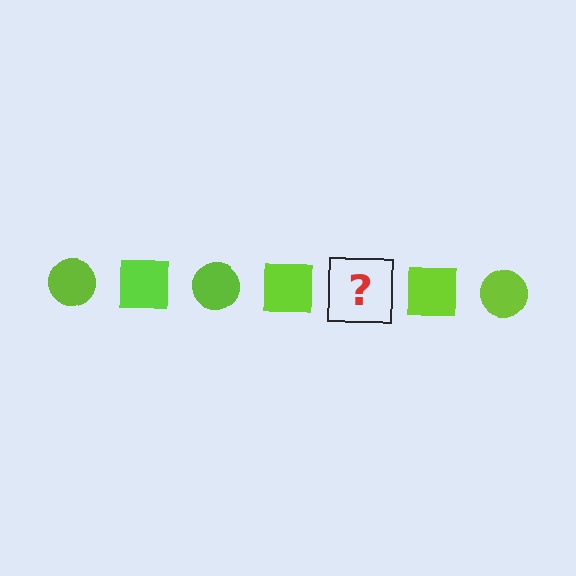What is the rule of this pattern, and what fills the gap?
The rule is that the pattern cycles through circle, square shapes in lime. The gap should be filled with a lime circle.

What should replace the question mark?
The question mark should be replaced with a lime circle.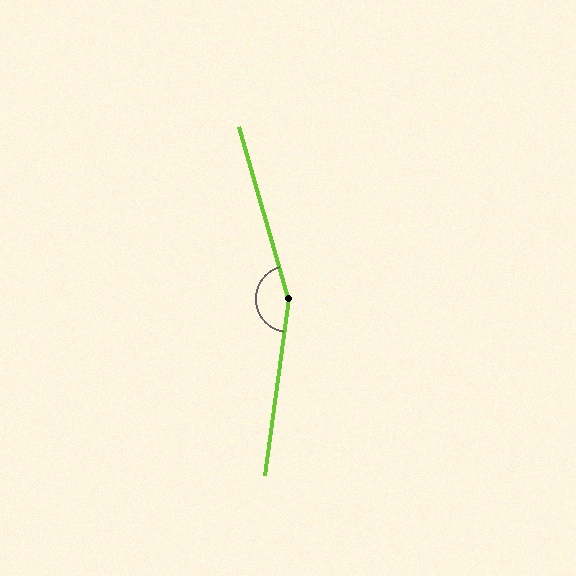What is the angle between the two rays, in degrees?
Approximately 156 degrees.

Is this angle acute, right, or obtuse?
It is obtuse.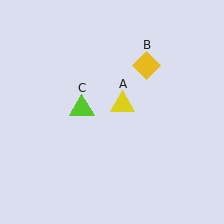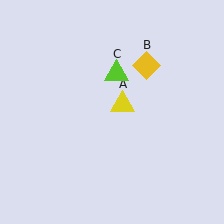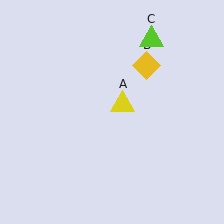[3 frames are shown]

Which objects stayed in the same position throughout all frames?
Yellow triangle (object A) and yellow diamond (object B) remained stationary.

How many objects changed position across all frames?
1 object changed position: lime triangle (object C).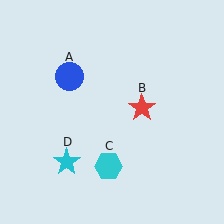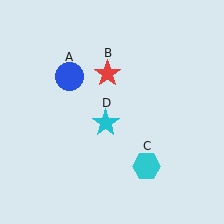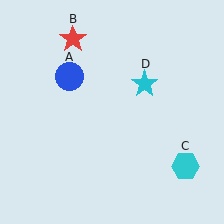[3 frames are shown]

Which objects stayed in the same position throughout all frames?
Blue circle (object A) remained stationary.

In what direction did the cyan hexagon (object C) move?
The cyan hexagon (object C) moved right.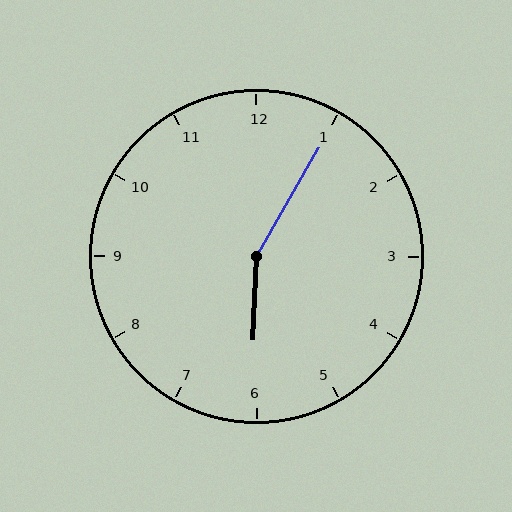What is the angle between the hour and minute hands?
Approximately 152 degrees.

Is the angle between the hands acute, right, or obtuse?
It is obtuse.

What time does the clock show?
6:05.